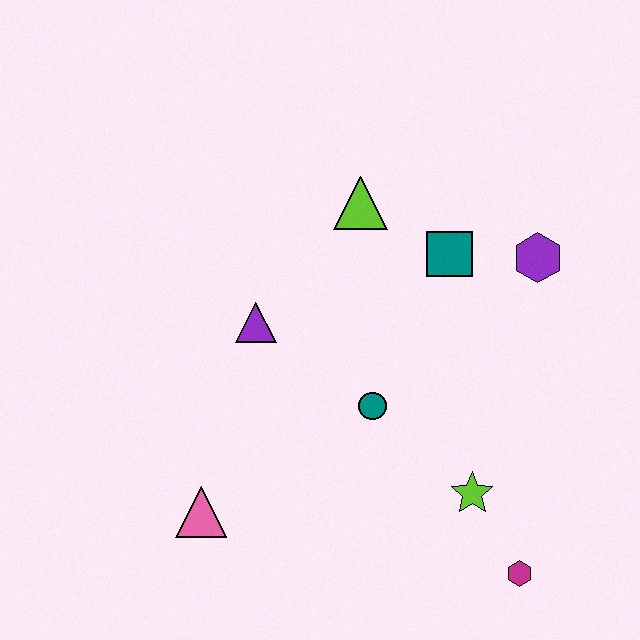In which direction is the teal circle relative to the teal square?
The teal circle is below the teal square.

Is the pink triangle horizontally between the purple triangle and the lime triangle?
No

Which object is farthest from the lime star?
The lime triangle is farthest from the lime star.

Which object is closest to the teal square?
The purple hexagon is closest to the teal square.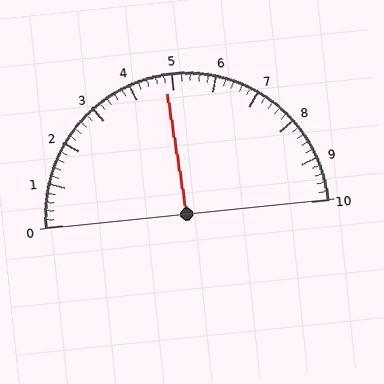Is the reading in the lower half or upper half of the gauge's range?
The reading is in the lower half of the range (0 to 10).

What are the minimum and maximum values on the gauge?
The gauge ranges from 0 to 10.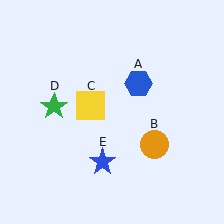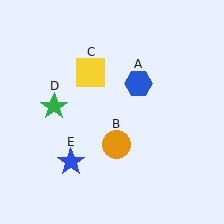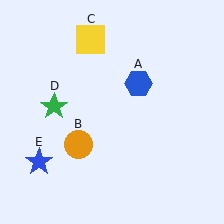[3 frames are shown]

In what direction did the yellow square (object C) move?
The yellow square (object C) moved up.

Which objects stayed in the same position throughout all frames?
Blue hexagon (object A) and green star (object D) remained stationary.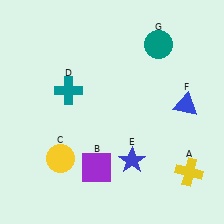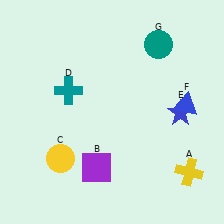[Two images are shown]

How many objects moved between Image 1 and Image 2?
1 object moved between the two images.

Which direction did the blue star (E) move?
The blue star (E) moved right.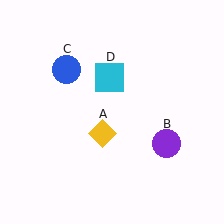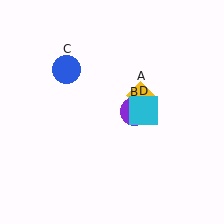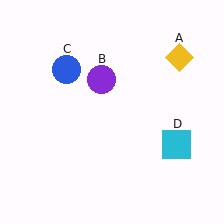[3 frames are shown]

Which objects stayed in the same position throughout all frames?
Blue circle (object C) remained stationary.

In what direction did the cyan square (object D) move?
The cyan square (object D) moved down and to the right.